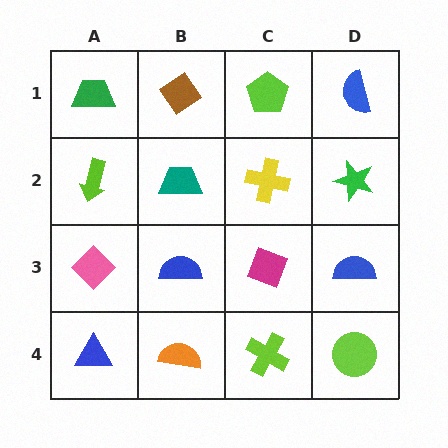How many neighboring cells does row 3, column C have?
4.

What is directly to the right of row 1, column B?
A lime pentagon.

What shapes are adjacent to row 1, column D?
A green star (row 2, column D), a lime pentagon (row 1, column C).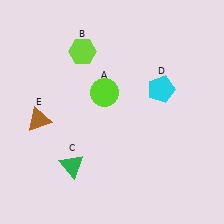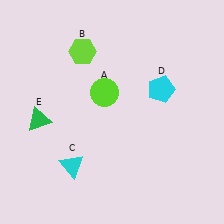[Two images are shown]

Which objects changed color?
C changed from green to cyan. E changed from brown to green.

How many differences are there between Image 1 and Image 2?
There are 2 differences between the two images.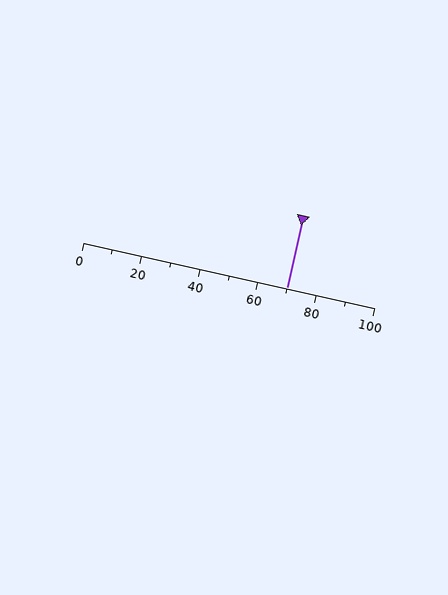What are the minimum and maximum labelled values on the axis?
The axis runs from 0 to 100.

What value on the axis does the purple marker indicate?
The marker indicates approximately 70.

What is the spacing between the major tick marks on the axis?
The major ticks are spaced 20 apart.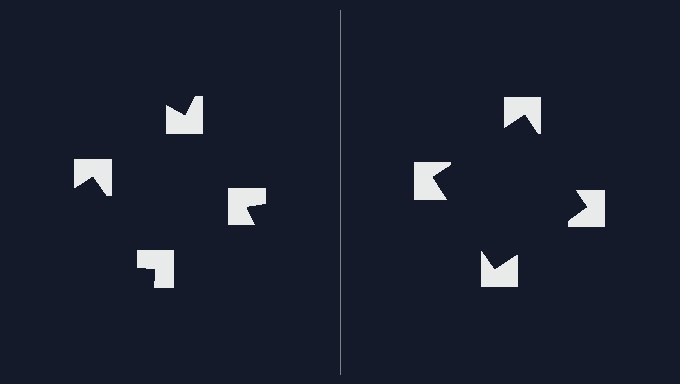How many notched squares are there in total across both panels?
8 — 4 on each side.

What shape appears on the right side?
An illusory square.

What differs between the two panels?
The notched squares are positioned identically on both sides; only the wedge orientations differ. On the right they align to a square; on the left they are misaligned.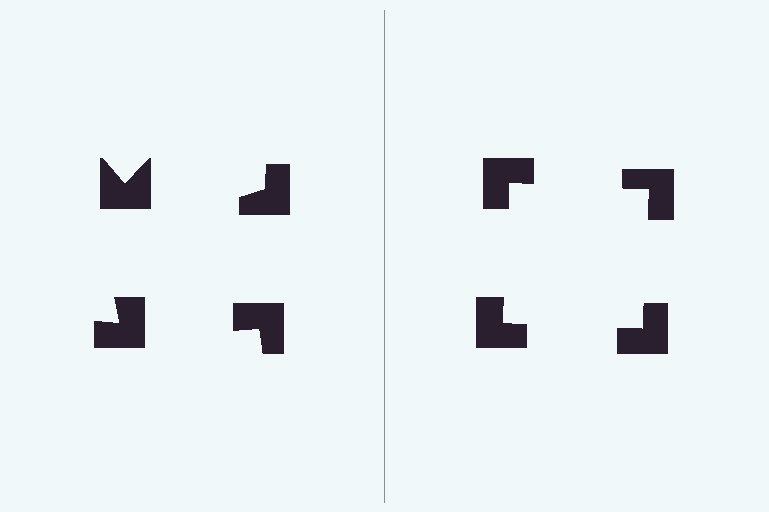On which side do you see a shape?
An illusory square appears on the right side. On the left side the wedge cuts are rotated, so no coherent shape forms.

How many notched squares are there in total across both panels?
8 — 4 on each side.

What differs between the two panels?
The notched squares are positioned identically on both sides; only the wedge orientations differ. On the right they align to a square; on the left they are misaligned.